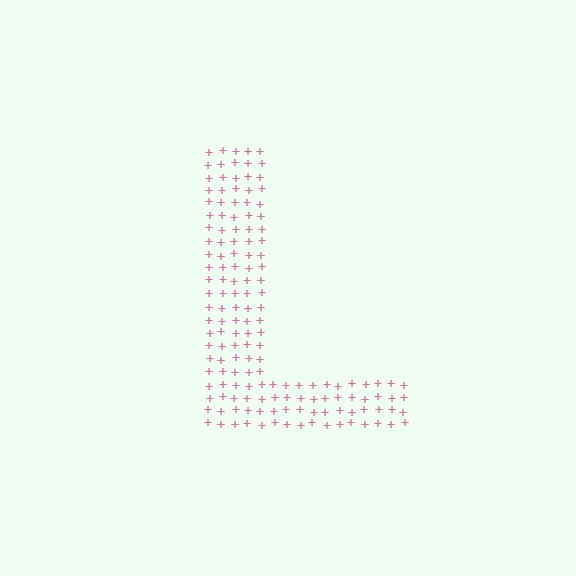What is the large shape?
The large shape is the letter L.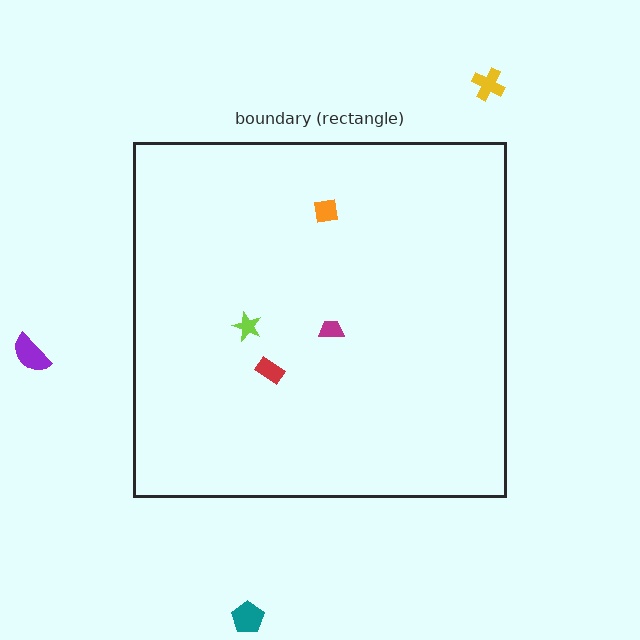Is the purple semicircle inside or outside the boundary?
Outside.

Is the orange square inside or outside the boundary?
Inside.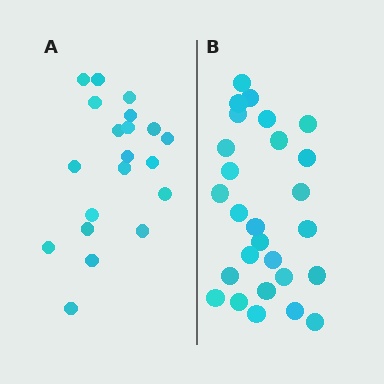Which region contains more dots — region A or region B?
Region B (the right region) has more dots.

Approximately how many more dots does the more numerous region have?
Region B has roughly 8 or so more dots than region A.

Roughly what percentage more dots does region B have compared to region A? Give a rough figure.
About 35% more.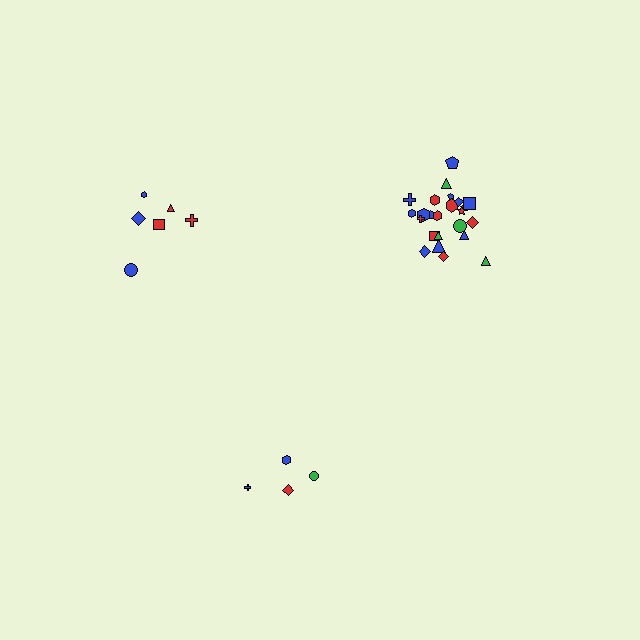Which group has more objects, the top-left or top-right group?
The top-right group.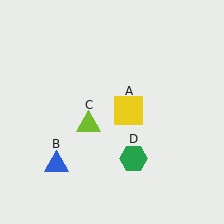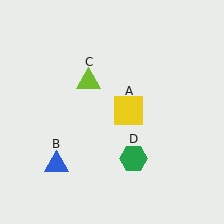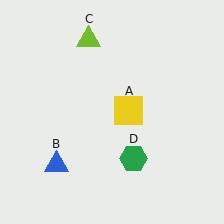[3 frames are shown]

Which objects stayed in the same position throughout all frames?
Yellow square (object A) and blue triangle (object B) and green hexagon (object D) remained stationary.